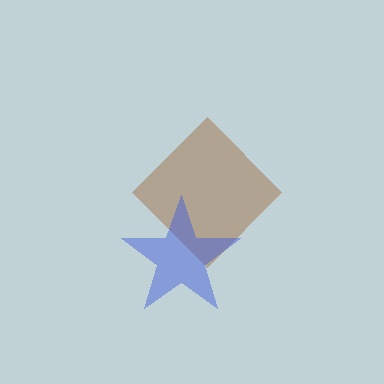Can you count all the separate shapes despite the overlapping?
Yes, there are 2 separate shapes.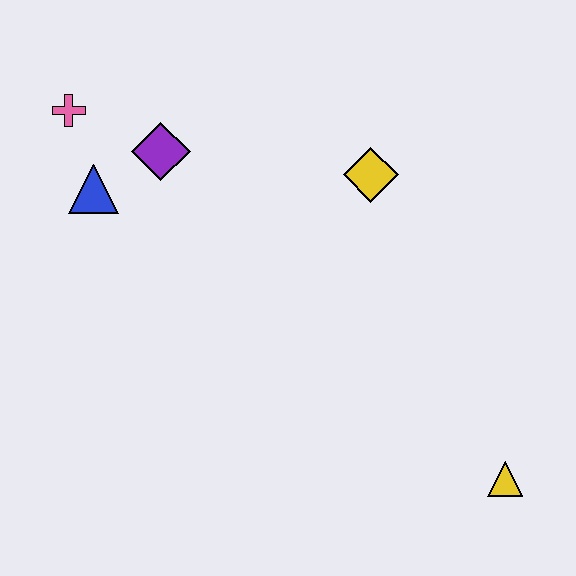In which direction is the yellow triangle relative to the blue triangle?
The yellow triangle is to the right of the blue triangle.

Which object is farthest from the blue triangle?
The yellow triangle is farthest from the blue triangle.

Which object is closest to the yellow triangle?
The yellow diamond is closest to the yellow triangle.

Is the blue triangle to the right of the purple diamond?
No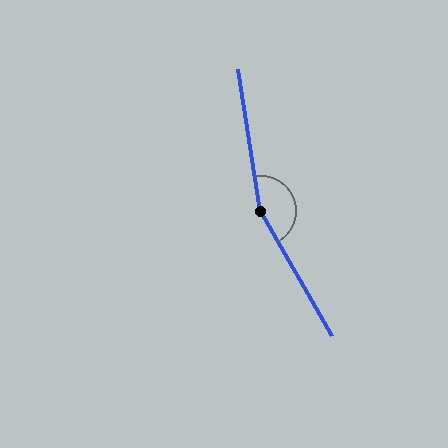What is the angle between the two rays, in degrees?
Approximately 159 degrees.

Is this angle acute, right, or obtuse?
It is obtuse.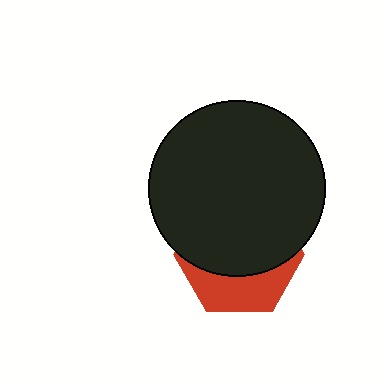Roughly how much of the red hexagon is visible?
A small part of it is visible (roughly 34%).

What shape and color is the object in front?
The object in front is a black circle.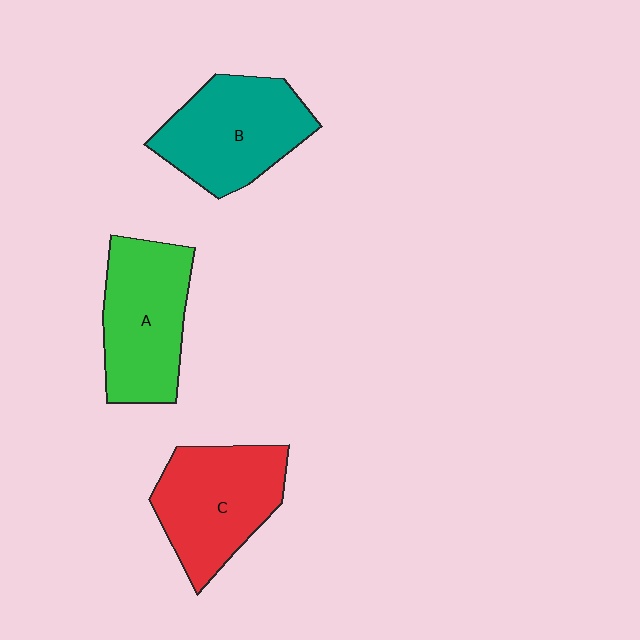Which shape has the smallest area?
Shape A (green).